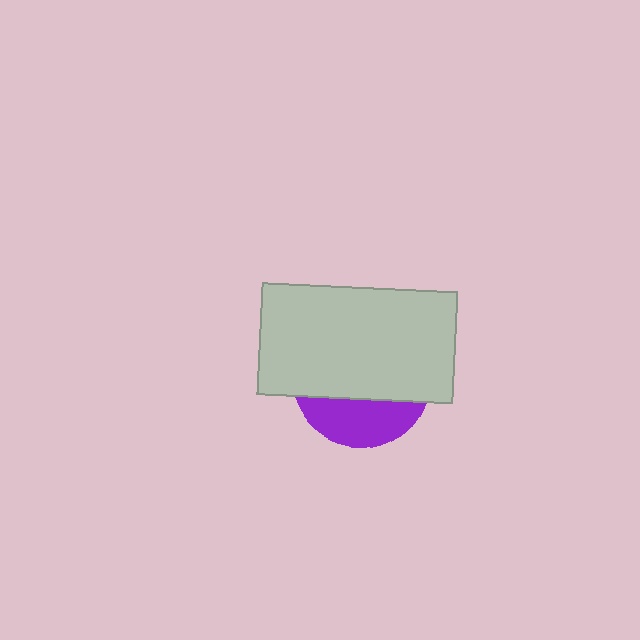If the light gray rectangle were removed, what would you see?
You would see the complete purple circle.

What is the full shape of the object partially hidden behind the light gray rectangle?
The partially hidden object is a purple circle.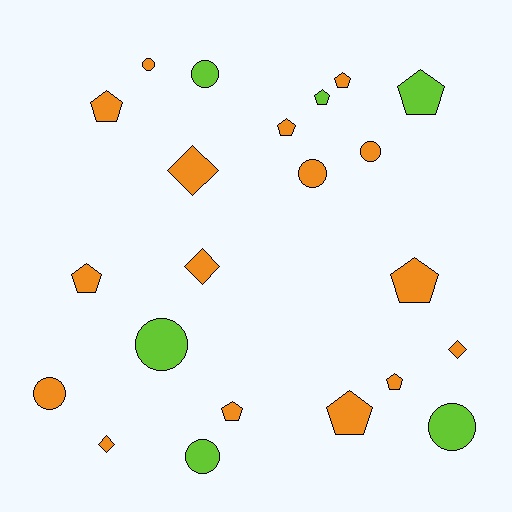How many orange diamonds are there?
There are 4 orange diamonds.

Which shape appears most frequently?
Pentagon, with 10 objects.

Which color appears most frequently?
Orange, with 16 objects.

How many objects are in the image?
There are 22 objects.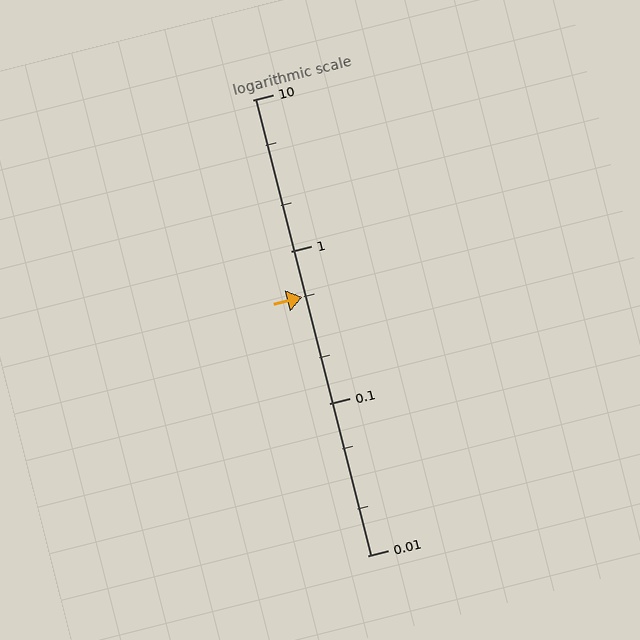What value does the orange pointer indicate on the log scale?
The pointer indicates approximately 0.5.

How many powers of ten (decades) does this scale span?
The scale spans 3 decades, from 0.01 to 10.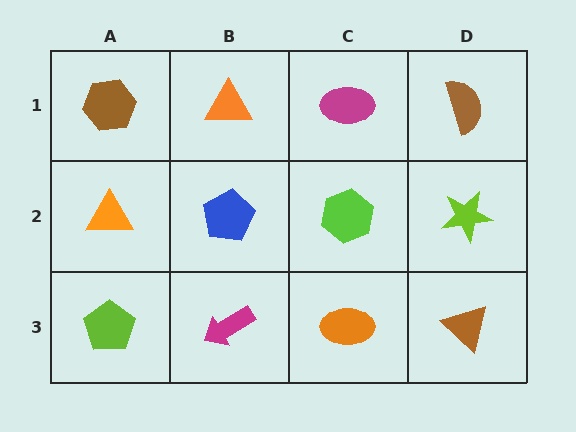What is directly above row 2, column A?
A brown hexagon.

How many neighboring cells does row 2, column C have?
4.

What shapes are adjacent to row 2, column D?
A brown semicircle (row 1, column D), a brown triangle (row 3, column D), a lime hexagon (row 2, column C).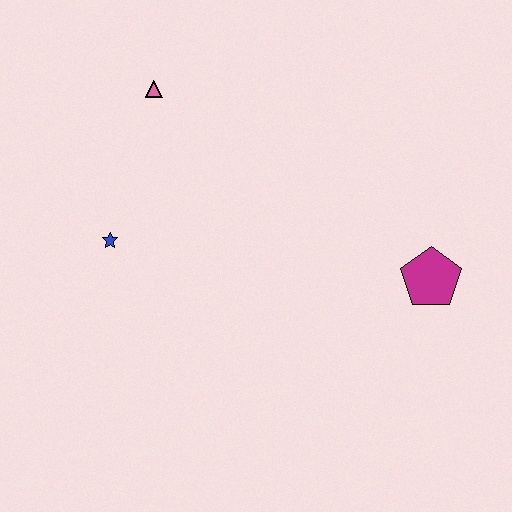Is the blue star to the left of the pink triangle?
Yes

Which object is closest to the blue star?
The pink triangle is closest to the blue star.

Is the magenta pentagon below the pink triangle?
Yes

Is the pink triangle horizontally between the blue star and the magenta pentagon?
Yes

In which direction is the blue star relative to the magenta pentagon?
The blue star is to the left of the magenta pentagon.